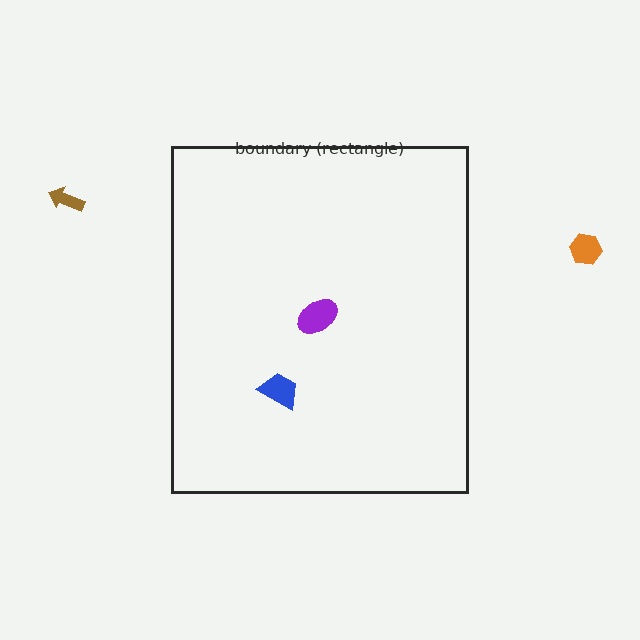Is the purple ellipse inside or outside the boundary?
Inside.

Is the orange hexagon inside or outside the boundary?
Outside.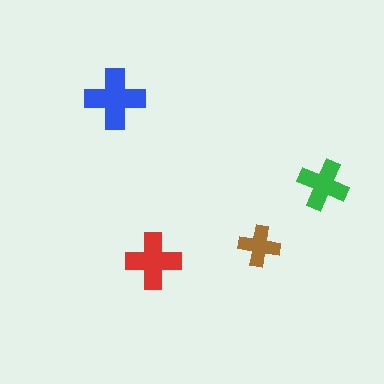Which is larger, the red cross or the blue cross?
The blue one.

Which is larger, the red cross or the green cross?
The red one.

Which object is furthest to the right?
The green cross is rightmost.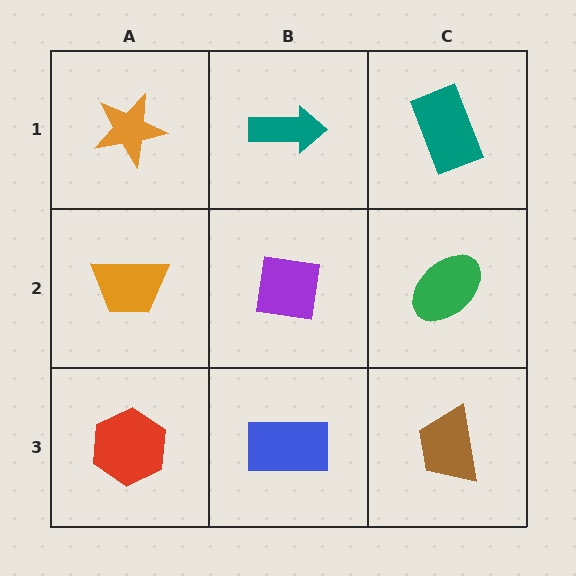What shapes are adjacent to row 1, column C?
A green ellipse (row 2, column C), a teal arrow (row 1, column B).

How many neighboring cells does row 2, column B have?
4.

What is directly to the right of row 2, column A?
A purple square.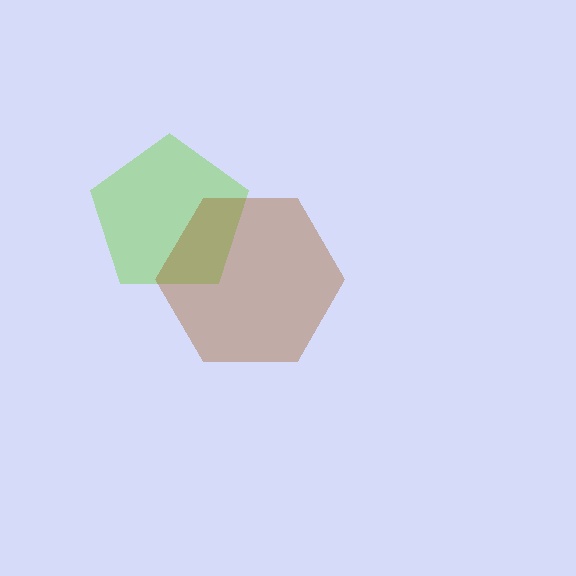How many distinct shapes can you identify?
There are 2 distinct shapes: a lime pentagon, a brown hexagon.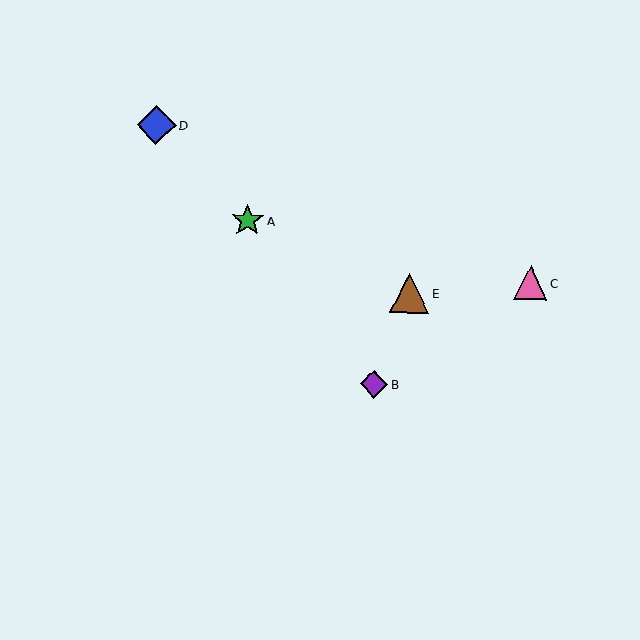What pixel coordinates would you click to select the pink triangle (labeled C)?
Click at (530, 283) to select the pink triangle C.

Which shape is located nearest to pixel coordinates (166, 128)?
The blue diamond (labeled D) at (156, 125) is nearest to that location.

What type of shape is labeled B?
Shape B is a purple diamond.